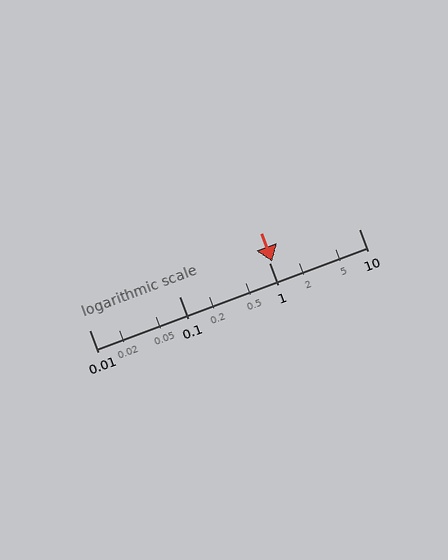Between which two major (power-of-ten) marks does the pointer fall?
The pointer is between 1 and 10.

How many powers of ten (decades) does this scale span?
The scale spans 3 decades, from 0.01 to 10.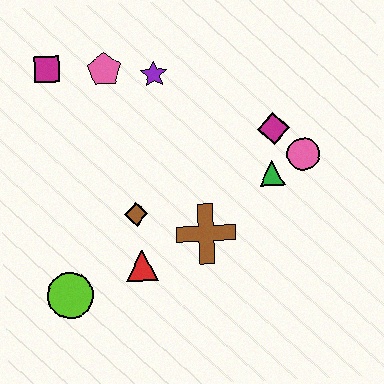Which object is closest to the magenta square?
The pink pentagon is closest to the magenta square.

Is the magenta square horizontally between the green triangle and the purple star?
No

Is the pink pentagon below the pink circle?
No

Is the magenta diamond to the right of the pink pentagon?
Yes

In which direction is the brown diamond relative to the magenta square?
The brown diamond is below the magenta square.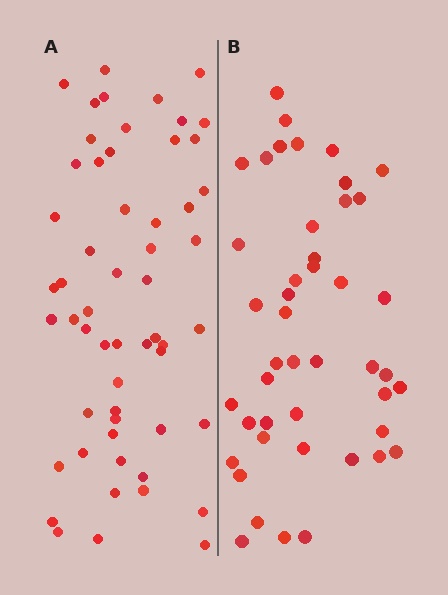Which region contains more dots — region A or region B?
Region A (the left region) has more dots.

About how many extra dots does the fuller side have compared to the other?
Region A has roughly 12 or so more dots than region B.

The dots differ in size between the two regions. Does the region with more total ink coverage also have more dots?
No. Region B has more total ink coverage because its dots are larger, but region A actually contains more individual dots. Total area can be misleading — the number of items is what matters here.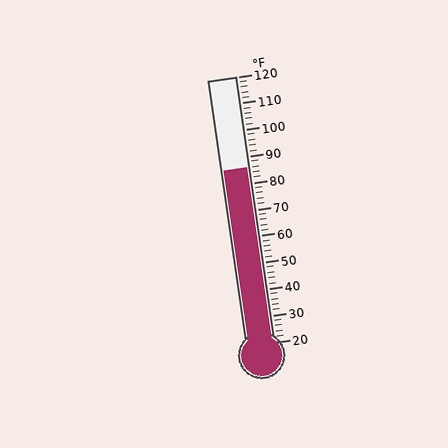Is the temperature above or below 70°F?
The temperature is above 70°F.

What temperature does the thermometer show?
The thermometer shows approximately 86°F.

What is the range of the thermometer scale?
The thermometer scale ranges from 20°F to 120°F.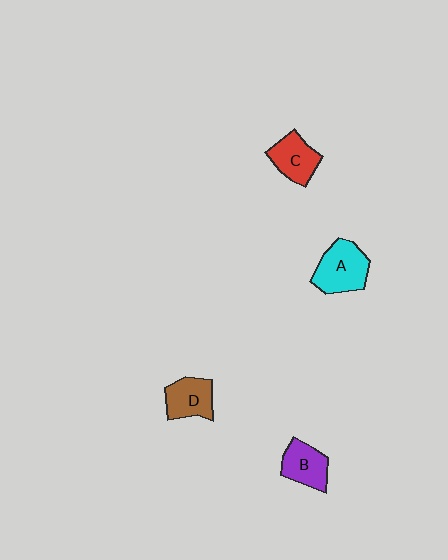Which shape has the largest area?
Shape A (cyan).